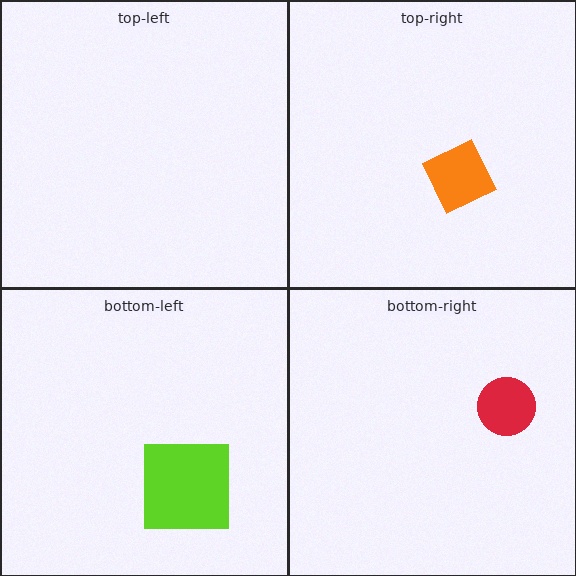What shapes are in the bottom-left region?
The lime square.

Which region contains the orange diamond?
The top-right region.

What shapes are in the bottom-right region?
The red circle.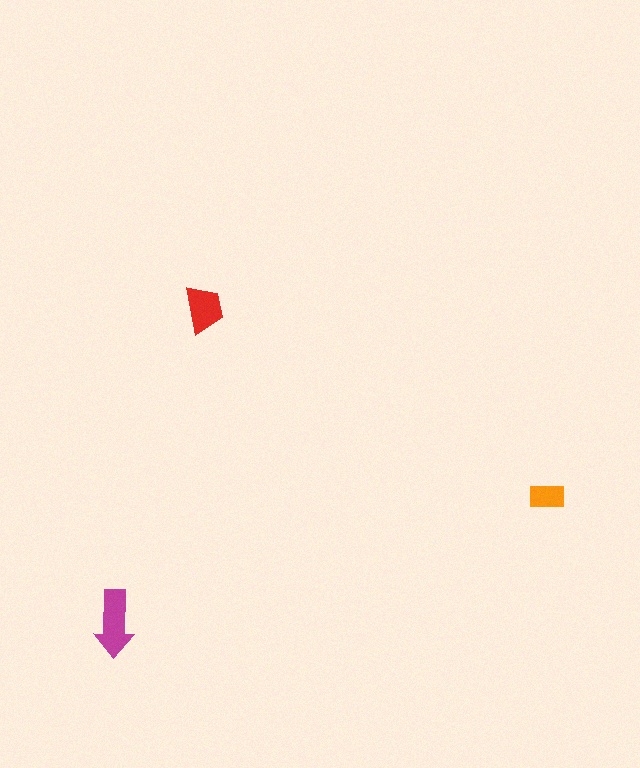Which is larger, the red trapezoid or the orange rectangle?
The red trapezoid.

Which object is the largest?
The magenta arrow.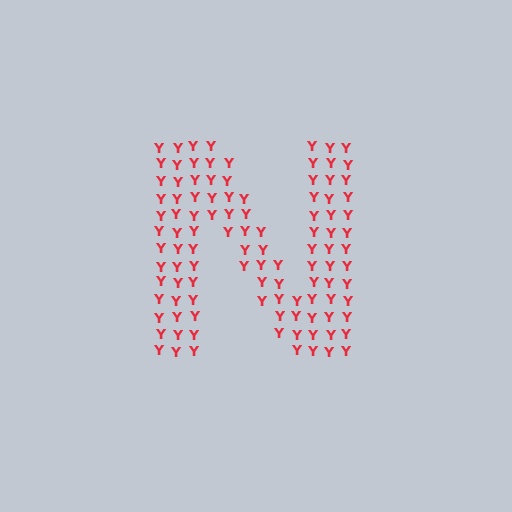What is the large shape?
The large shape is the letter N.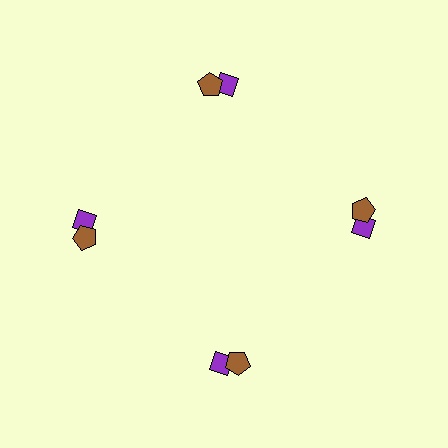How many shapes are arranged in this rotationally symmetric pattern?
There are 8 shapes, arranged in 4 groups of 2.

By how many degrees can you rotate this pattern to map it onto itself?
The pattern maps onto itself every 90 degrees of rotation.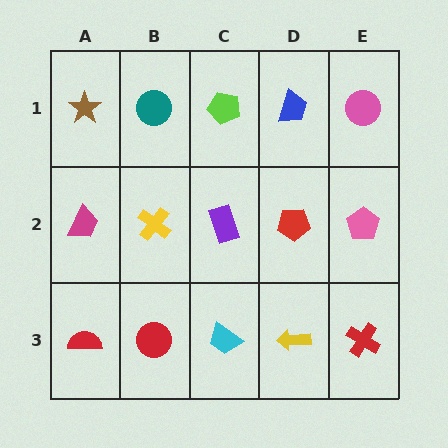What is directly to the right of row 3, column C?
A yellow arrow.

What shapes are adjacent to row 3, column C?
A purple rectangle (row 2, column C), a red circle (row 3, column B), a yellow arrow (row 3, column D).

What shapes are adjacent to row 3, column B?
A yellow cross (row 2, column B), a red semicircle (row 3, column A), a cyan trapezoid (row 3, column C).